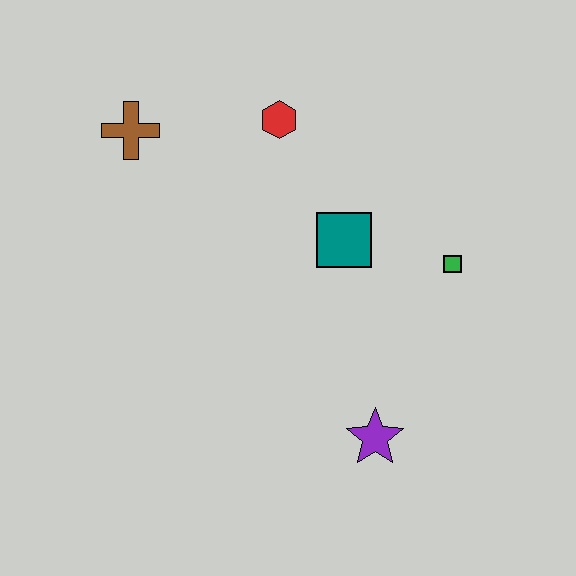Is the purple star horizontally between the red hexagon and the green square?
Yes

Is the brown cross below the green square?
No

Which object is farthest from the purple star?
The brown cross is farthest from the purple star.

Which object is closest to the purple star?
The green square is closest to the purple star.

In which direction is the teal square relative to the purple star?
The teal square is above the purple star.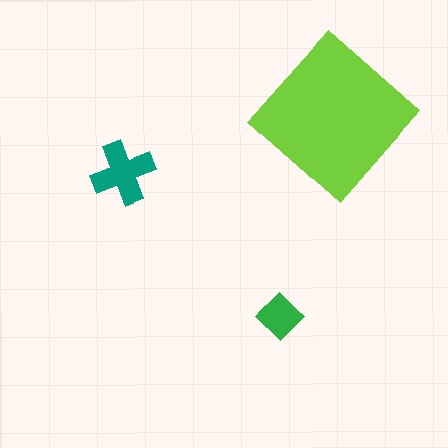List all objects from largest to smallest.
The lime diamond, the teal cross, the green diamond.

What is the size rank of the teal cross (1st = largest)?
2nd.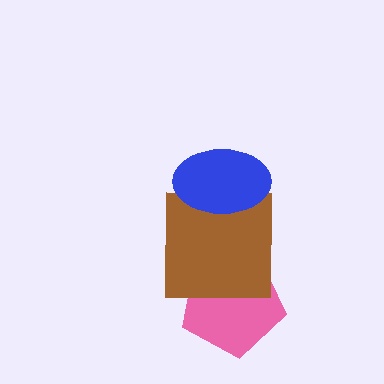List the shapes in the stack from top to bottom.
From top to bottom: the blue ellipse, the brown square, the pink pentagon.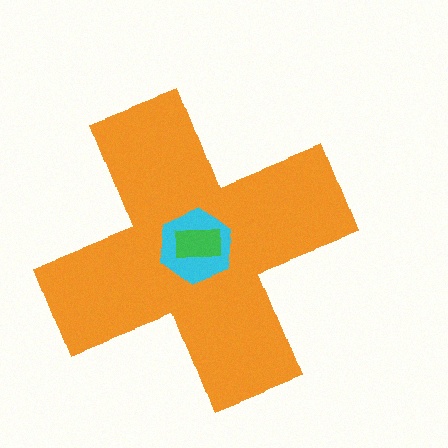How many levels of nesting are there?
3.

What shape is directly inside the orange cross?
The cyan hexagon.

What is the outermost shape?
The orange cross.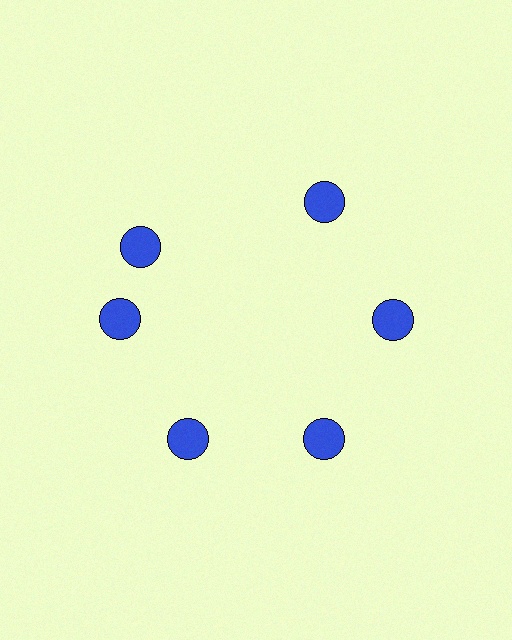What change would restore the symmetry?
The symmetry would be restored by rotating it back into even spacing with its neighbors so that all 6 circles sit at equal angles and equal distance from the center.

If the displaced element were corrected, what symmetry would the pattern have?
It would have 6-fold rotational symmetry — the pattern would map onto itself every 60 degrees.